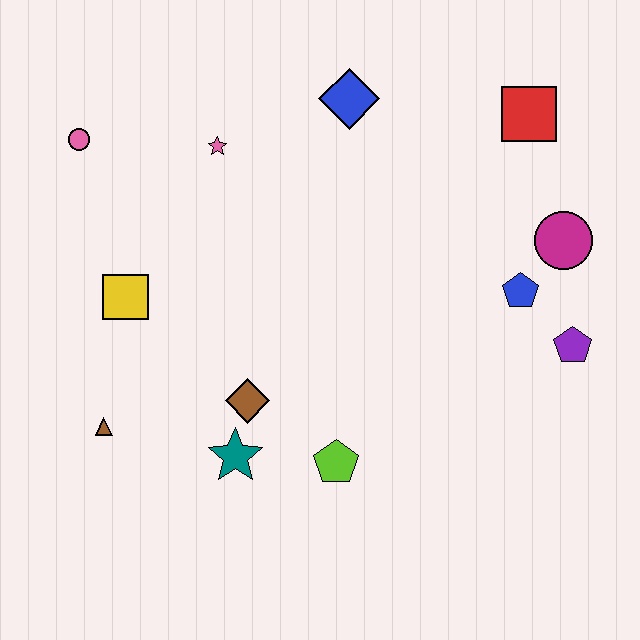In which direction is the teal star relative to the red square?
The teal star is below the red square.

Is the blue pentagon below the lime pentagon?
No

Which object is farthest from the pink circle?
The purple pentagon is farthest from the pink circle.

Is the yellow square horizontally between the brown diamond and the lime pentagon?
No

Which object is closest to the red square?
The magenta circle is closest to the red square.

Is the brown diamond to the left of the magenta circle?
Yes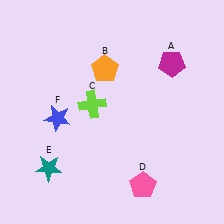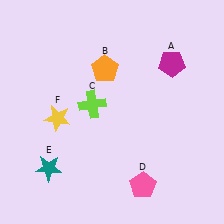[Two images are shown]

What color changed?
The star (F) changed from blue in Image 1 to yellow in Image 2.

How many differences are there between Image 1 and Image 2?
There is 1 difference between the two images.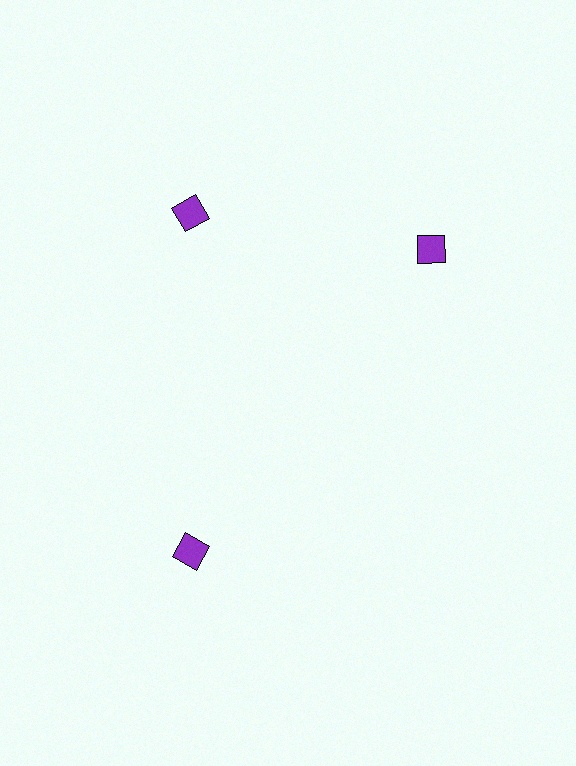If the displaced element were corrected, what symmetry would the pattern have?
It would have 3-fold rotational symmetry — the pattern would map onto itself every 120 degrees.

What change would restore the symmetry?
The symmetry would be restored by rotating it back into even spacing with its neighbors so that all 3 diamonds sit at equal angles and equal distance from the center.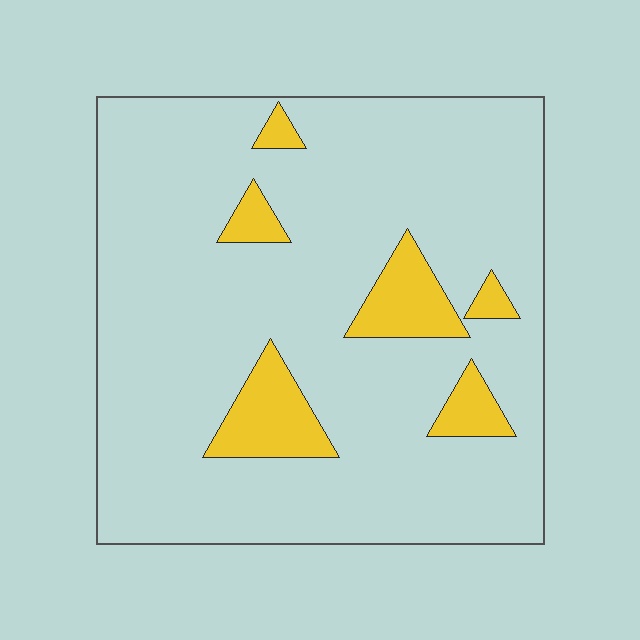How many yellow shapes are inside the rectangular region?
6.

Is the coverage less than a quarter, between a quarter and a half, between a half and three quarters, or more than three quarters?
Less than a quarter.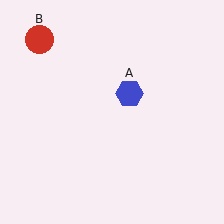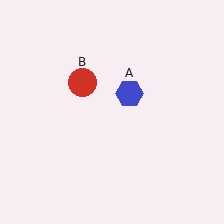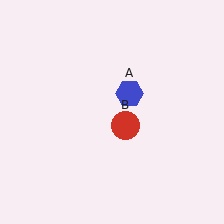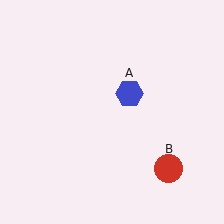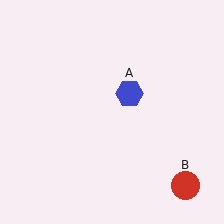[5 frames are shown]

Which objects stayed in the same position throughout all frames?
Blue hexagon (object A) remained stationary.